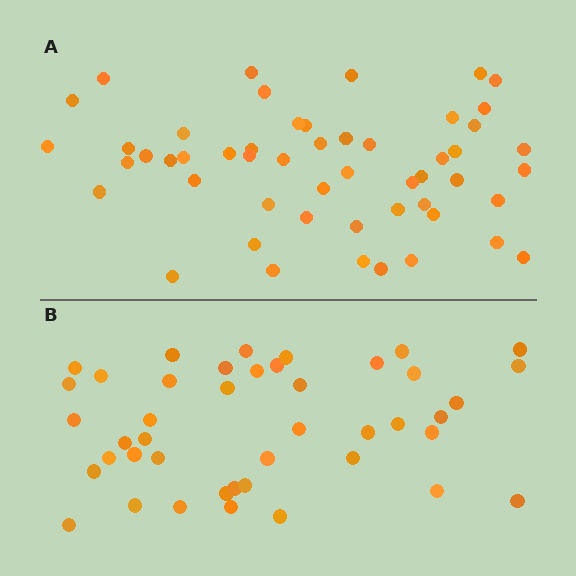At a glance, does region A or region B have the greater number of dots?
Region A (the top region) has more dots.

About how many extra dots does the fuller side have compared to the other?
Region A has roughly 8 or so more dots than region B.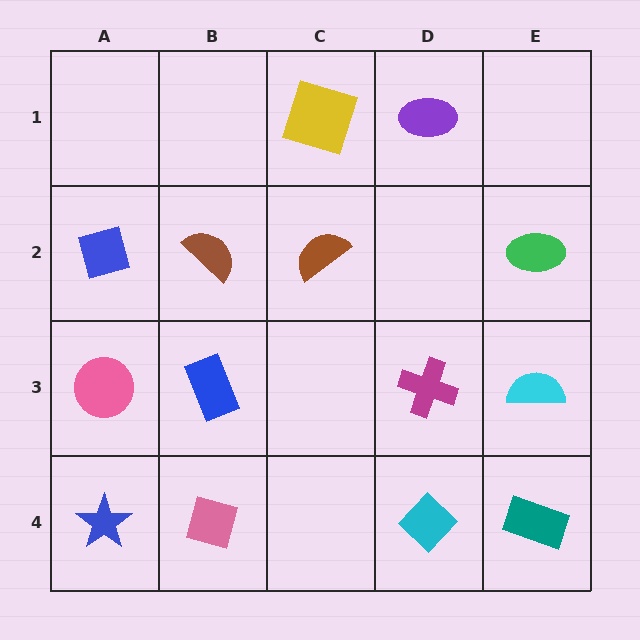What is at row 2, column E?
A green ellipse.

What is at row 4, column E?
A teal rectangle.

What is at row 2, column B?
A brown semicircle.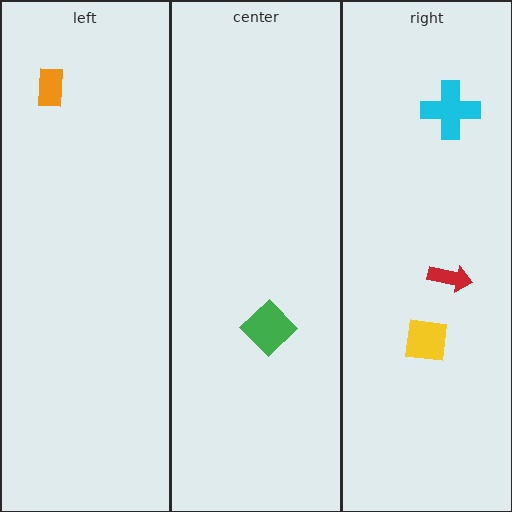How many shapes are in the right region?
3.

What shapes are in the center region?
The green diamond.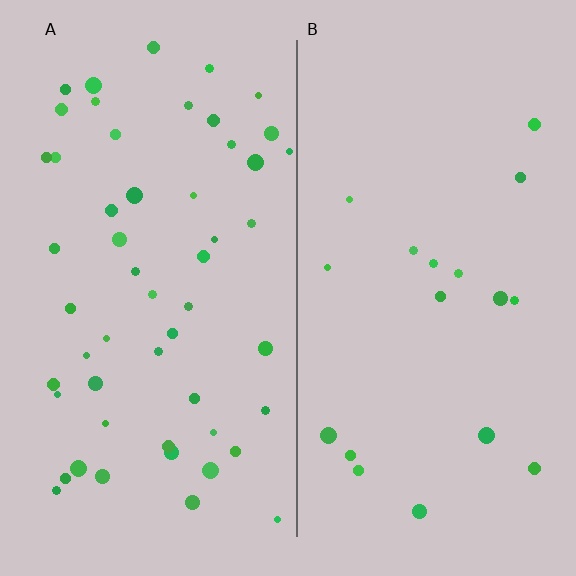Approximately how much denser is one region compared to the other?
Approximately 2.9× — region A over region B.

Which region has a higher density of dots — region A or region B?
A (the left).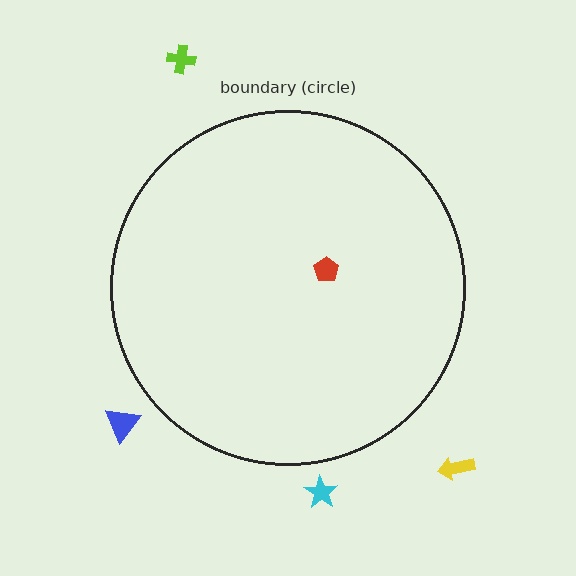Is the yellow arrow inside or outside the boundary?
Outside.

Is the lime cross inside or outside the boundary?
Outside.